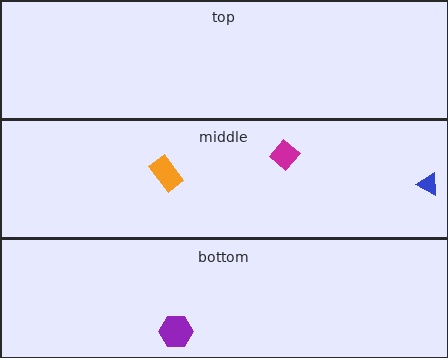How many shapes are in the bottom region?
1.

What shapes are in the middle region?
The blue triangle, the magenta diamond, the orange rectangle.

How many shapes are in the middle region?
3.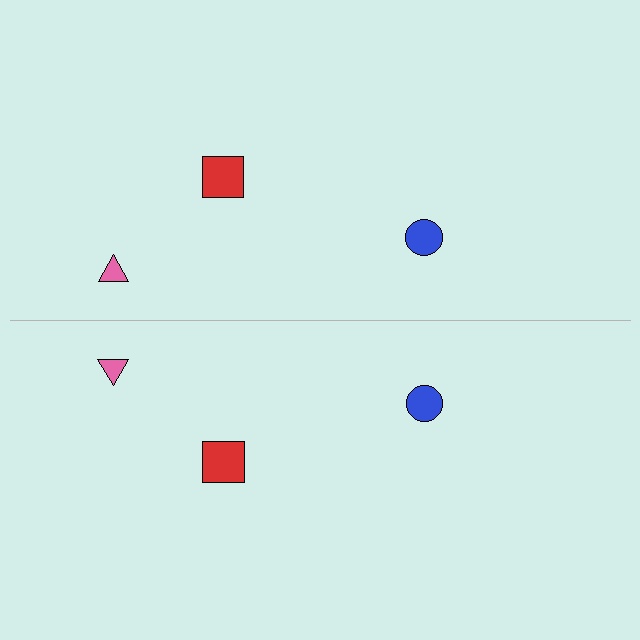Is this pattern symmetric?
Yes, this pattern has bilateral (reflection) symmetry.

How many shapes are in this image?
There are 6 shapes in this image.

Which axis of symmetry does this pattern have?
The pattern has a horizontal axis of symmetry running through the center of the image.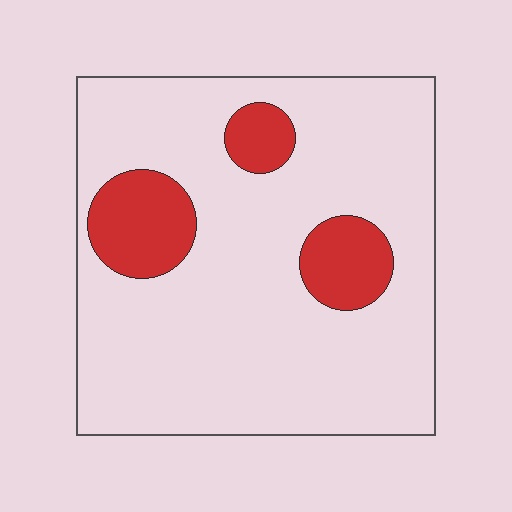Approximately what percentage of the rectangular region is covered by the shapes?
Approximately 15%.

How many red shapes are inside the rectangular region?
3.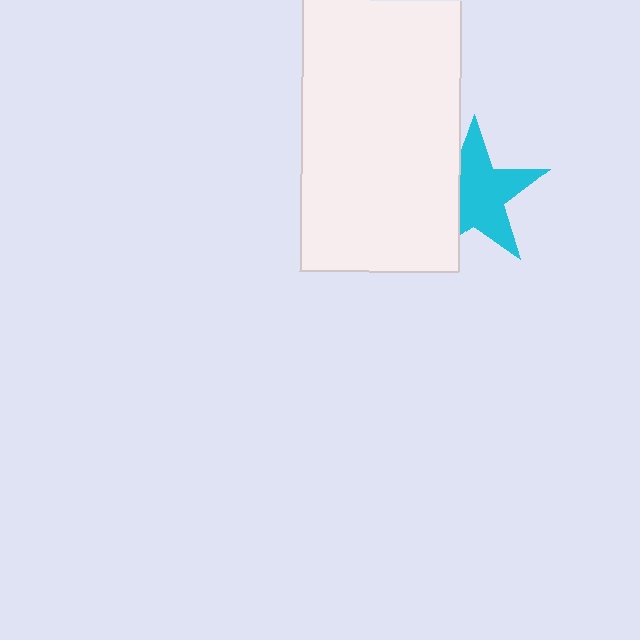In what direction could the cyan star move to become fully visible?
The cyan star could move right. That would shift it out from behind the white rectangle entirely.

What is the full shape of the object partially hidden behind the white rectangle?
The partially hidden object is a cyan star.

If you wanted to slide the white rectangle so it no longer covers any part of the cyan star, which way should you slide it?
Slide it left — that is the most direct way to separate the two shapes.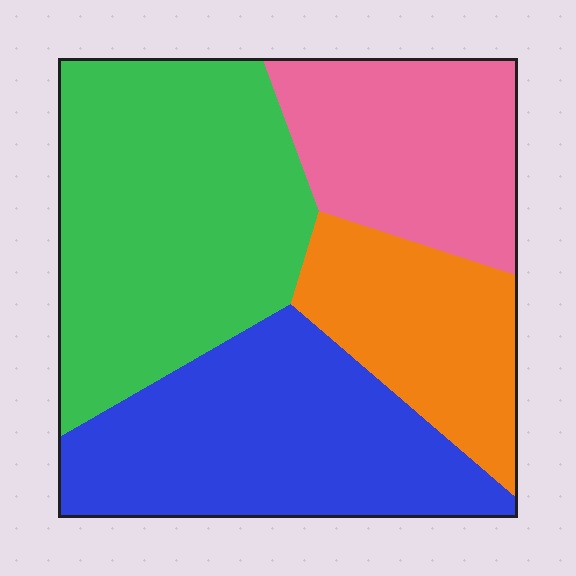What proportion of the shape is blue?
Blue covers roughly 30% of the shape.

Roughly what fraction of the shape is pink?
Pink covers roughly 20% of the shape.